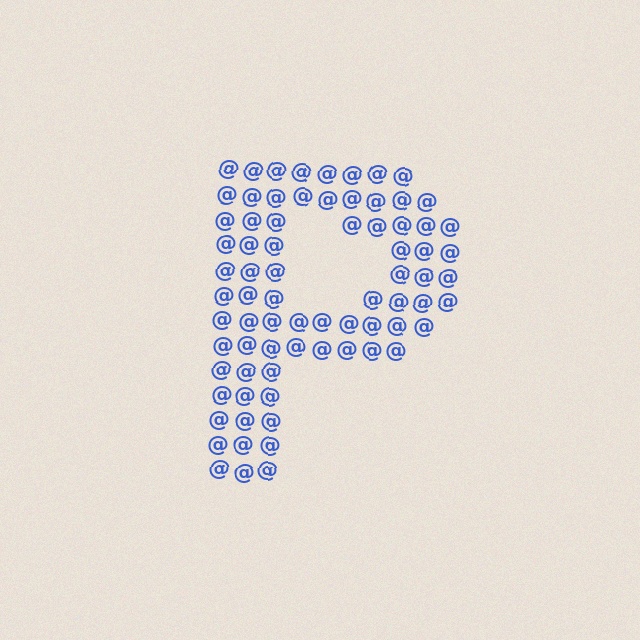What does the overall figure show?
The overall figure shows the letter P.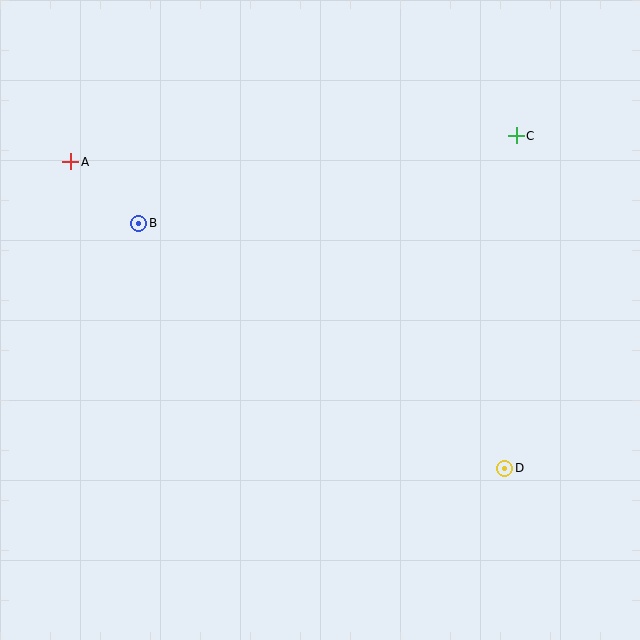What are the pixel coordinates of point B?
Point B is at (139, 223).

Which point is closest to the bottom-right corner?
Point D is closest to the bottom-right corner.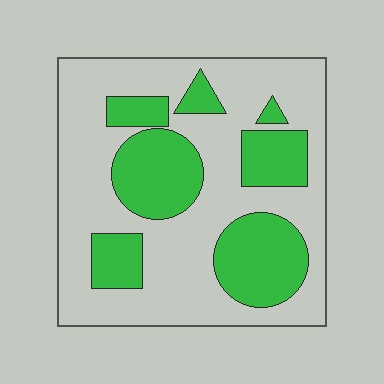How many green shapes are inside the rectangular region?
7.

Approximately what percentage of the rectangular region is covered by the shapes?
Approximately 35%.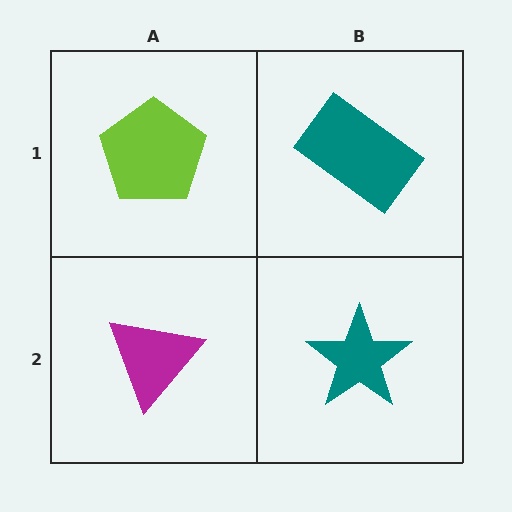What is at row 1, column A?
A lime pentagon.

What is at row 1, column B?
A teal rectangle.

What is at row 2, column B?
A teal star.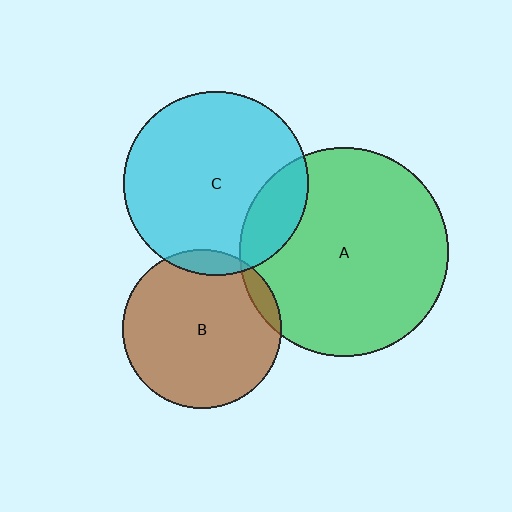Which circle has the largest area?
Circle A (green).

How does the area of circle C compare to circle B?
Approximately 1.3 times.